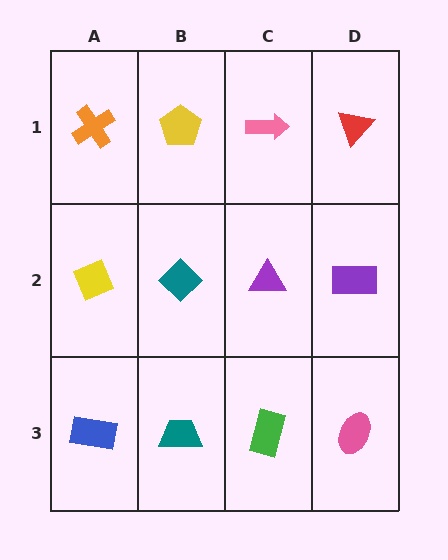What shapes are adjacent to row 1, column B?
A teal diamond (row 2, column B), an orange cross (row 1, column A), a pink arrow (row 1, column C).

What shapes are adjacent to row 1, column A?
A yellow diamond (row 2, column A), a yellow pentagon (row 1, column B).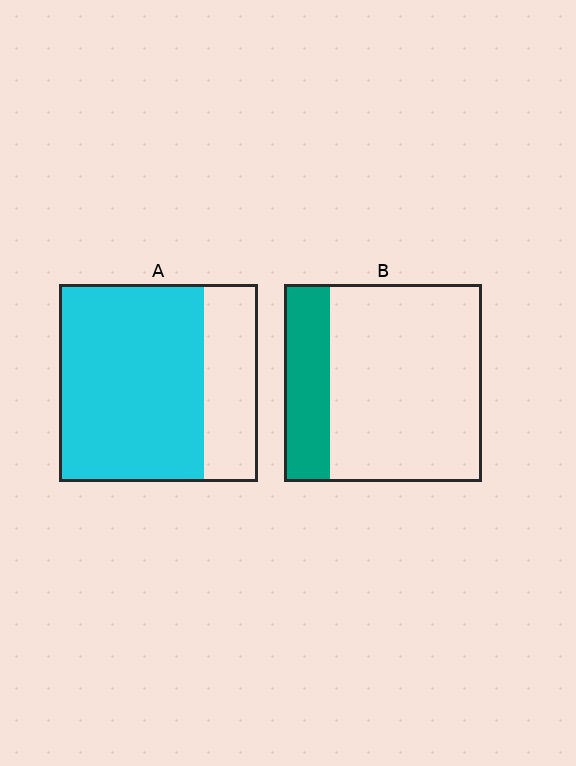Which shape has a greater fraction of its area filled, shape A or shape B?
Shape A.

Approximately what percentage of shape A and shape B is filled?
A is approximately 75% and B is approximately 25%.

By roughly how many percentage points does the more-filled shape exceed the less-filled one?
By roughly 50 percentage points (A over B).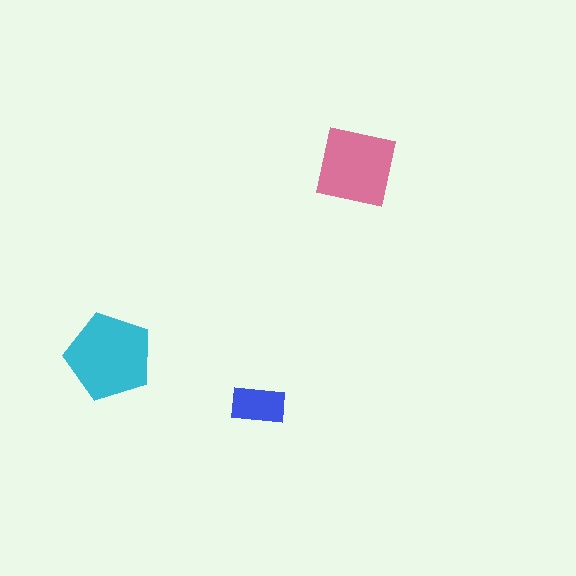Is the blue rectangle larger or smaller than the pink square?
Smaller.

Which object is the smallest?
The blue rectangle.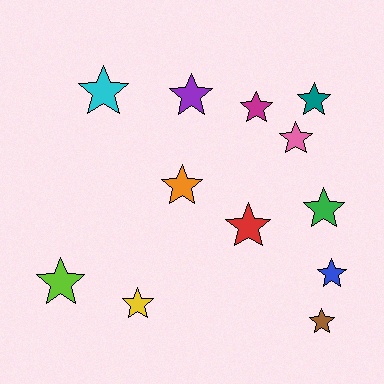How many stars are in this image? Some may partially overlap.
There are 12 stars.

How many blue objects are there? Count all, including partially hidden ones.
There is 1 blue object.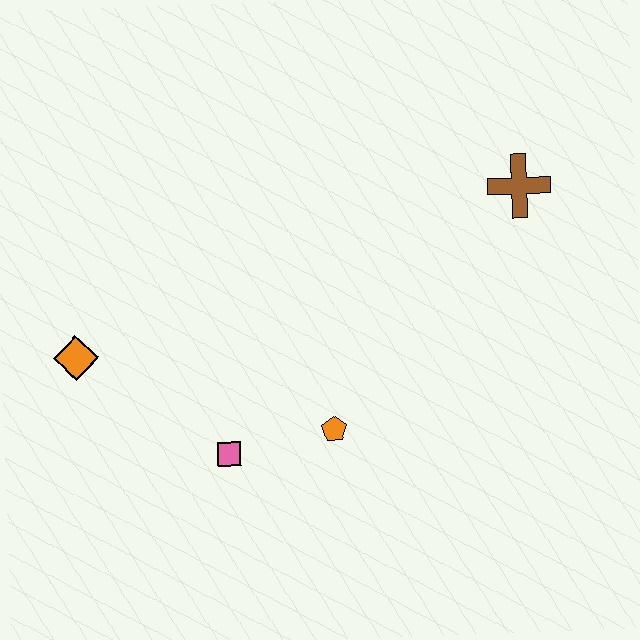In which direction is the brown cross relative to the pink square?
The brown cross is to the right of the pink square.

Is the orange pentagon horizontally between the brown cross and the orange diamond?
Yes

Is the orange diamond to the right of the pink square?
No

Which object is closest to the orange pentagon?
The pink square is closest to the orange pentagon.